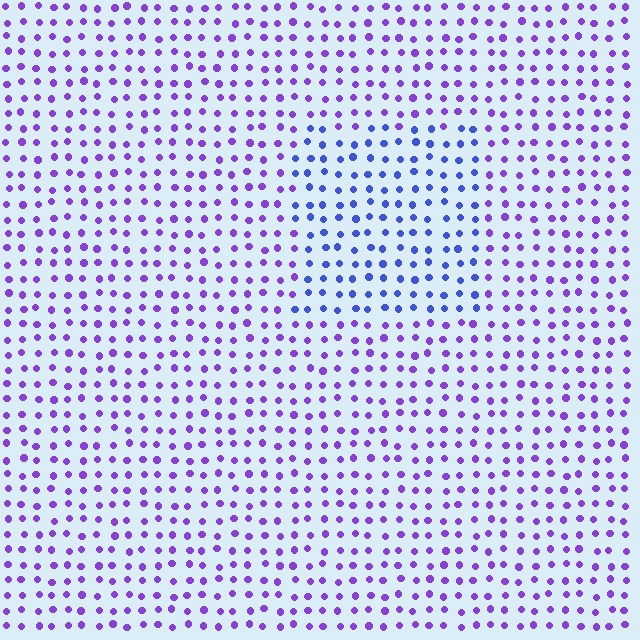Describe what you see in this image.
The image is filled with small purple elements in a uniform arrangement. A rectangle-shaped region is visible where the elements are tinted to a slightly different hue, forming a subtle color boundary.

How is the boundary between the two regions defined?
The boundary is defined purely by a slight shift in hue (about 38 degrees). Spacing, size, and orientation are identical on both sides.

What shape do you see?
I see a rectangle.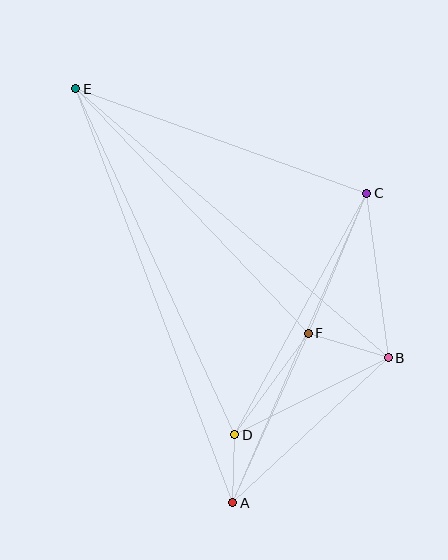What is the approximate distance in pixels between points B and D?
The distance between B and D is approximately 171 pixels.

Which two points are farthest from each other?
Points A and E are farthest from each other.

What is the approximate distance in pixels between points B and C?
The distance between B and C is approximately 166 pixels.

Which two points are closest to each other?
Points A and D are closest to each other.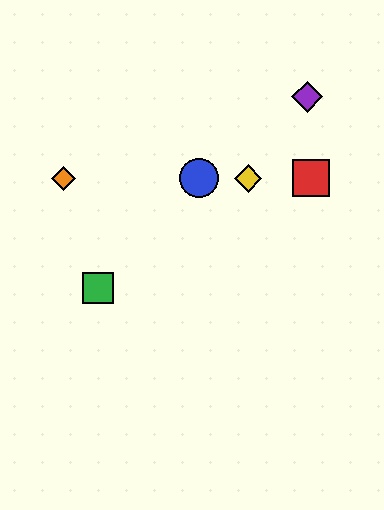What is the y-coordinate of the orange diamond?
The orange diamond is at y≈178.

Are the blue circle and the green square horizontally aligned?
No, the blue circle is at y≈178 and the green square is at y≈288.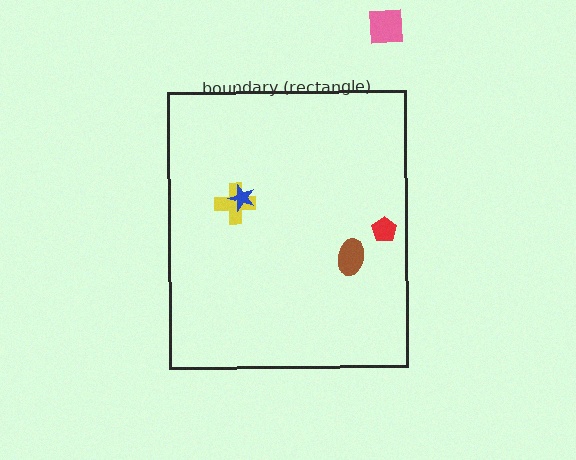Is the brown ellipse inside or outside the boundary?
Inside.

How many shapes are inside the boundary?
4 inside, 1 outside.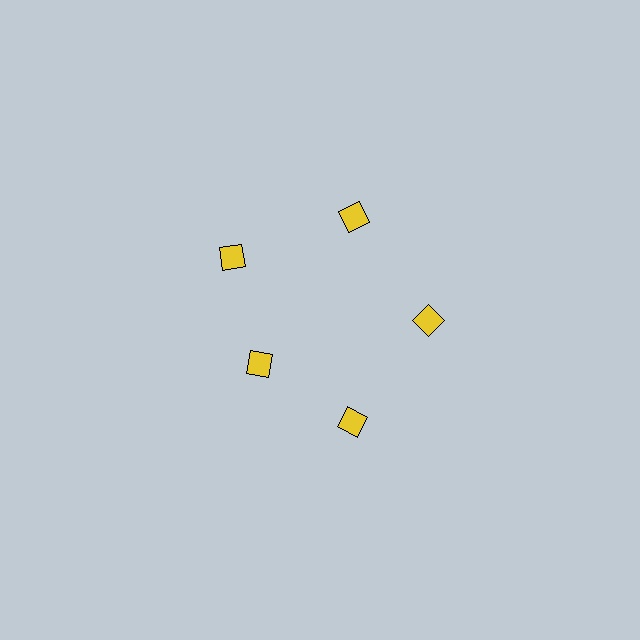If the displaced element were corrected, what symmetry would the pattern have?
It would have 5-fold rotational symmetry — the pattern would map onto itself every 72 degrees.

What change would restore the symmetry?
The symmetry would be restored by moving it outward, back onto the ring so that all 5 diamonds sit at equal angles and equal distance from the center.